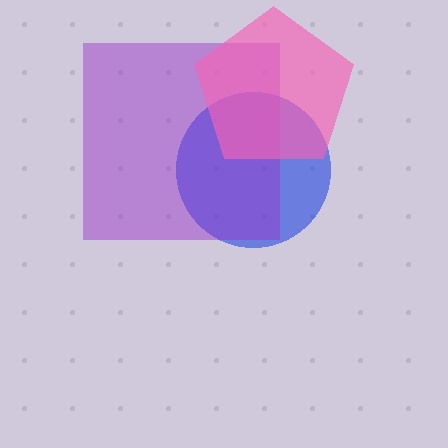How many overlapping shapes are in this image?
There are 3 overlapping shapes in the image.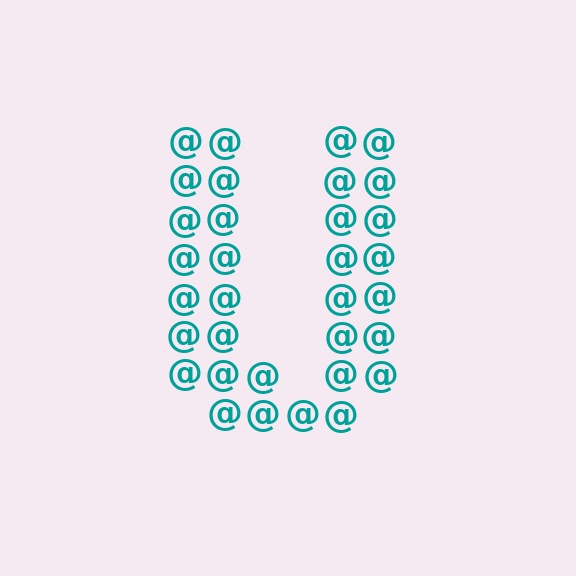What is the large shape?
The large shape is the letter U.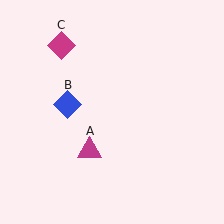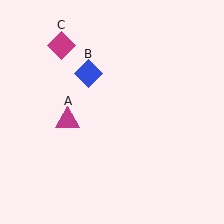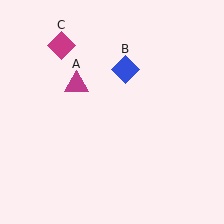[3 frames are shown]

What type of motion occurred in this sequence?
The magenta triangle (object A), blue diamond (object B) rotated clockwise around the center of the scene.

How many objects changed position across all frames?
2 objects changed position: magenta triangle (object A), blue diamond (object B).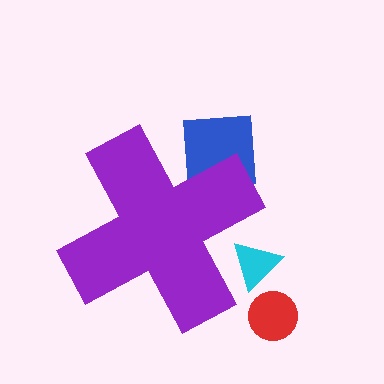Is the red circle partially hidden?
No, the red circle is fully visible.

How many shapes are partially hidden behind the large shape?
2 shapes are partially hidden.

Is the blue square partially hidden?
Yes, the blue square is partially hidden behind the purple cross.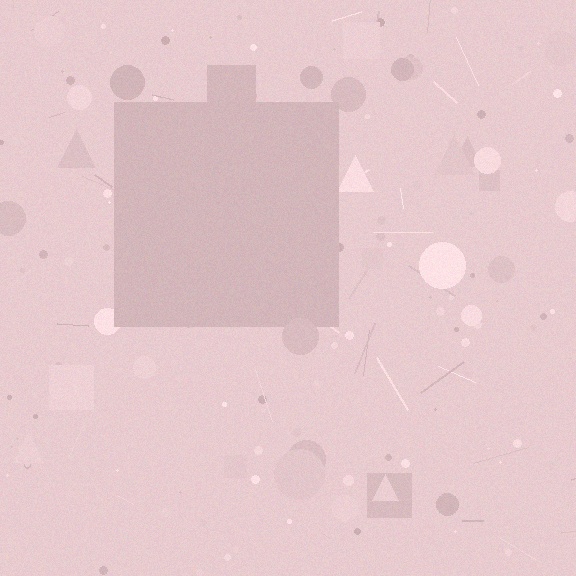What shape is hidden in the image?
A square is hidden in the image.